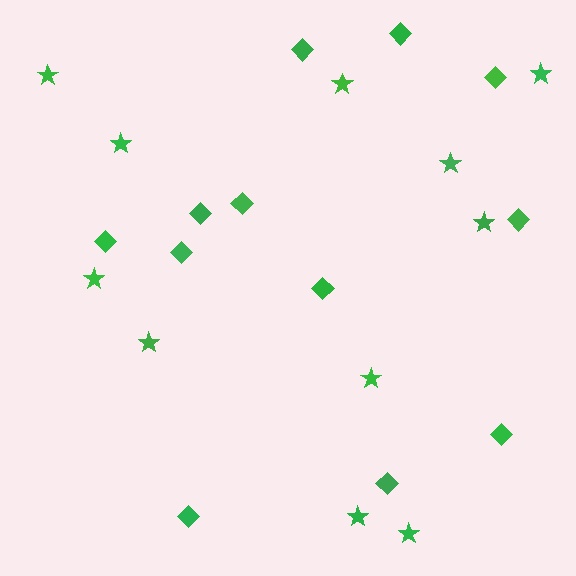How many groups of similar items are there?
There are 2 groups: one group of diamonds (12) and one group of stars (11).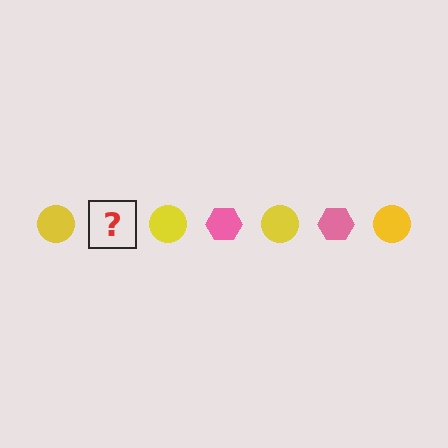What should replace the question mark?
The question mark should be replaced with a pink hexagon.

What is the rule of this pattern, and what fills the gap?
The rule is that the pattern alternates between yellow circle and pink hexagon. The gap should be filled with a pink hexagon.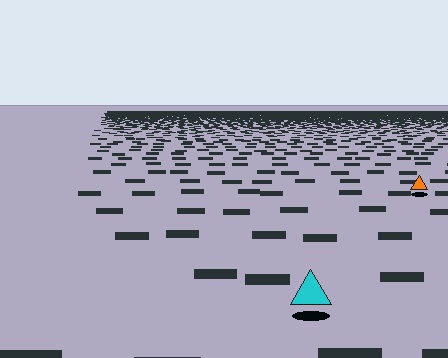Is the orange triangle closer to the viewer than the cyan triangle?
No. The cyan triangle is closer — you can tell from the texture gradient: the ground texture is coarser near it.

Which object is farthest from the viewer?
The orange triangle is farthest from the viewer. It appears smaller and the ground texture around it is denser.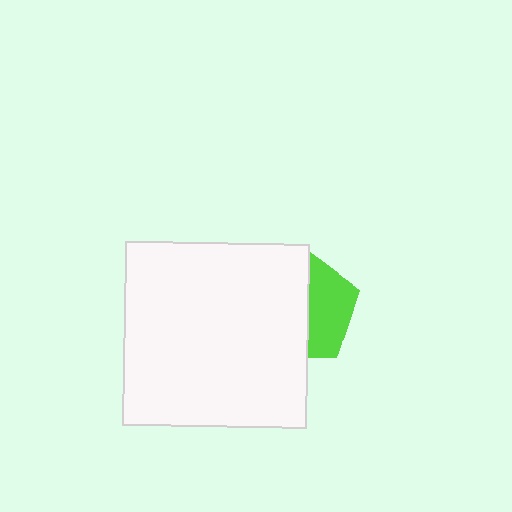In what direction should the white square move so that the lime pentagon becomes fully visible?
The white square should move left. That is the shortest direction to clear the overlap and leave the lime pentagon fully visible.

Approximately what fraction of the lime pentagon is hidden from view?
Roughly 58% of the lime pentagon is hidden behind the white square.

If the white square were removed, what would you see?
You would see the complete lime pentagon.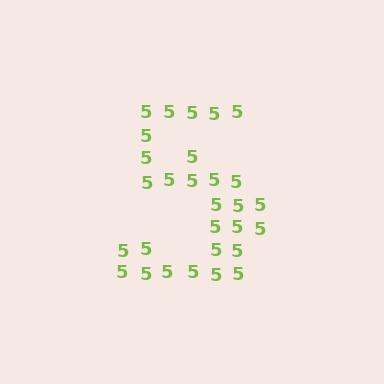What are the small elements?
The small elements are digit 5's.